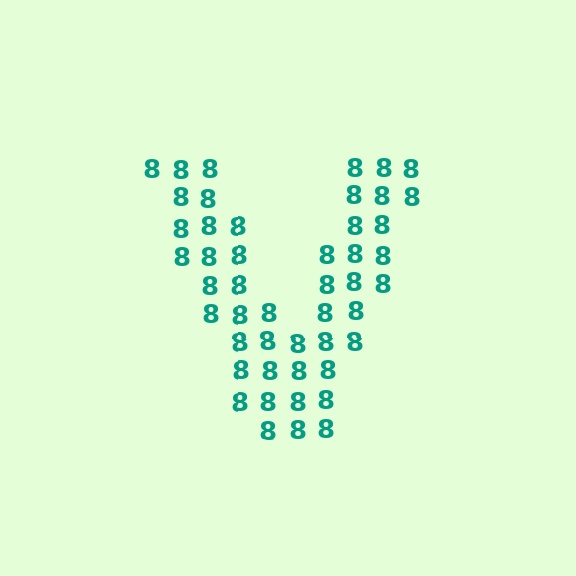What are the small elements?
The small elements are digit 8's.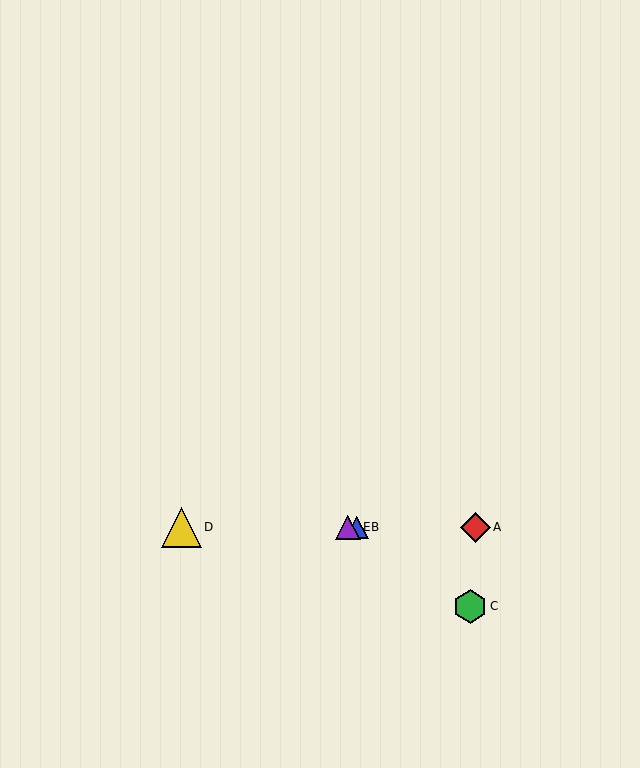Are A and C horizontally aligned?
No, A is at y≈527 and C is at y≈607.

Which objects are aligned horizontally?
Objects A, B, D, E are aligned horizontally.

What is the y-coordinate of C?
Object C is at y≈607.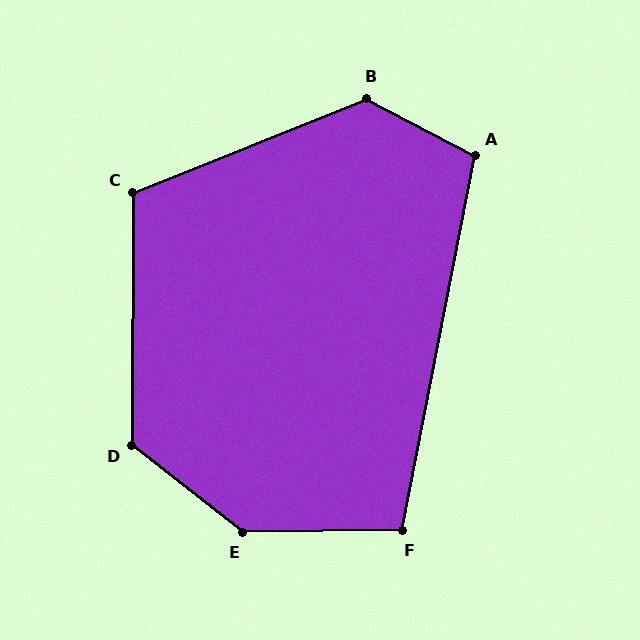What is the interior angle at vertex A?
Approximately 107 degrees (obtuse).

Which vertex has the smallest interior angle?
F, at approximately 102 degrees.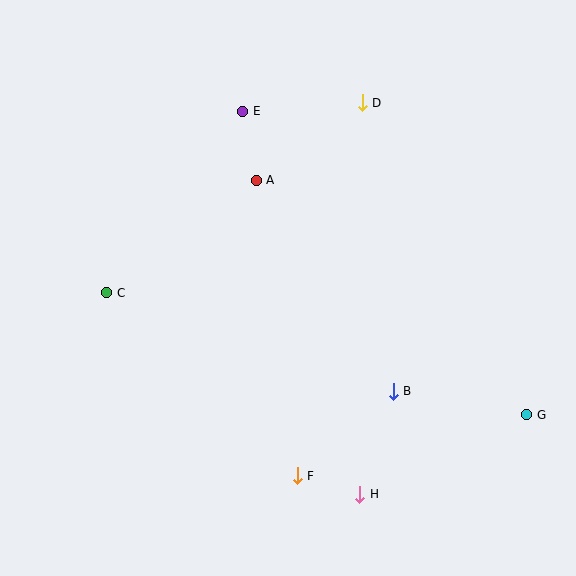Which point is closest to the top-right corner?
Point D is closest to the top-right corner.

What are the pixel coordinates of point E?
Point E is at (243, 111).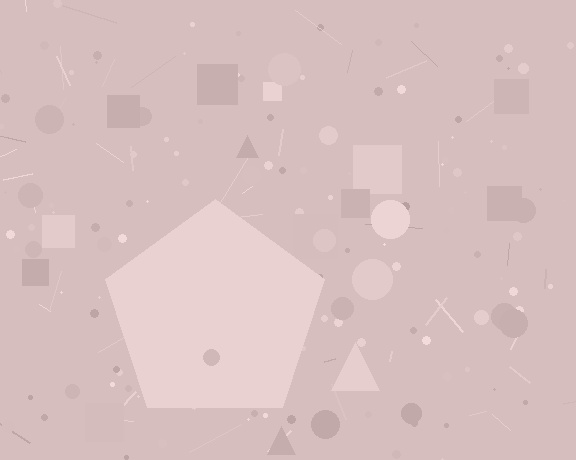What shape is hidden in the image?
A pentagon is hidden in the image.